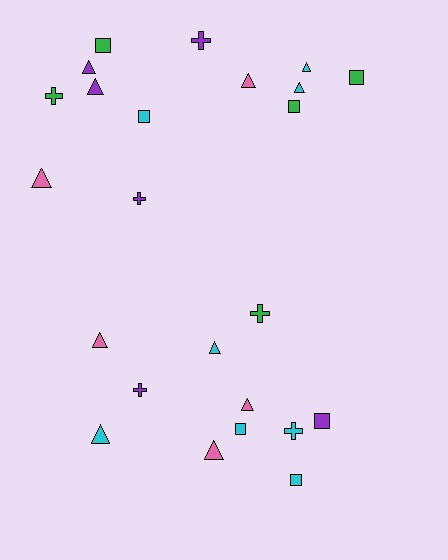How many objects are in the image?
There are 24 objects.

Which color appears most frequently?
Cyan, with 8 objects.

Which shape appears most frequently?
Triangle, with 11 objects.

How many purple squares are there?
There is 1 purple square.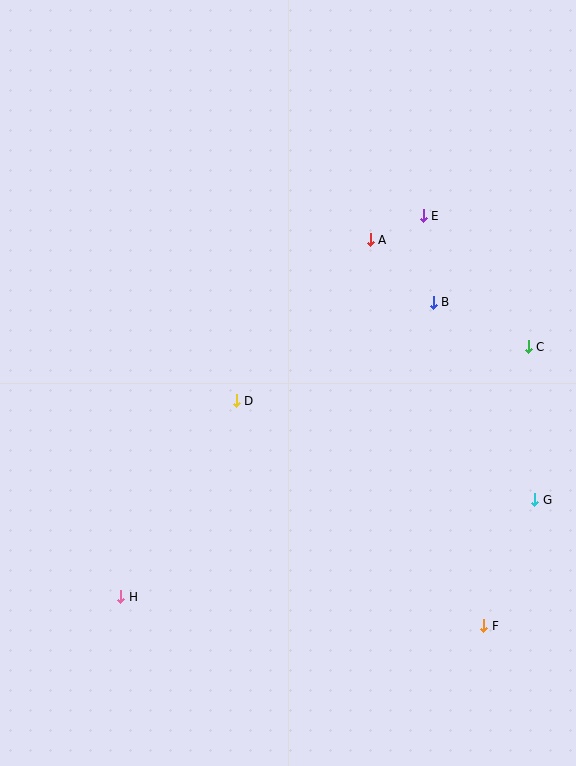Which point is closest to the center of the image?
Point D at (236, 401) is closest to the center.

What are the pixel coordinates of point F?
Point F is at (484, 626).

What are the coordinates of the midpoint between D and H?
The midpoint between D and H is at (179, 499).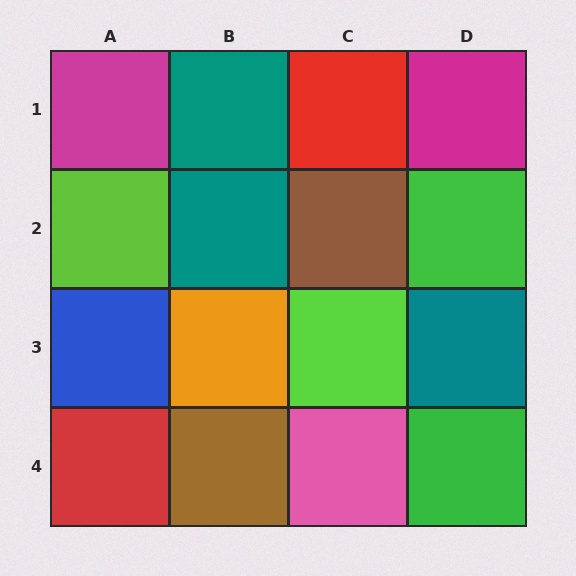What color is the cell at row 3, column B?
Orange.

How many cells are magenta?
2 cells are magenta.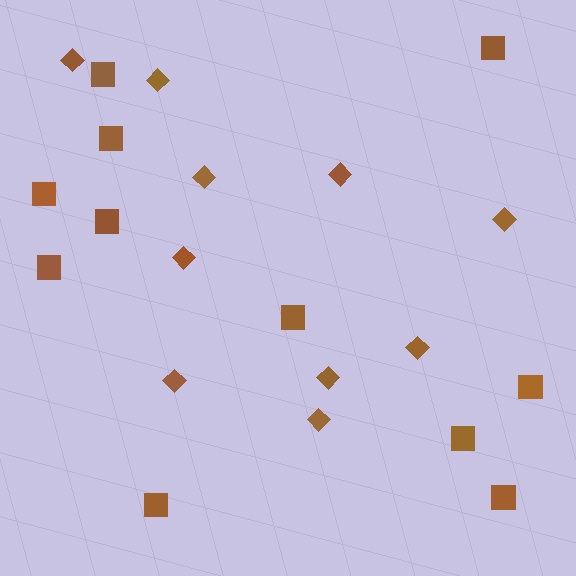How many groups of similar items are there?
There are 2 groups: one group of squares (11) and one group of diamonds (10).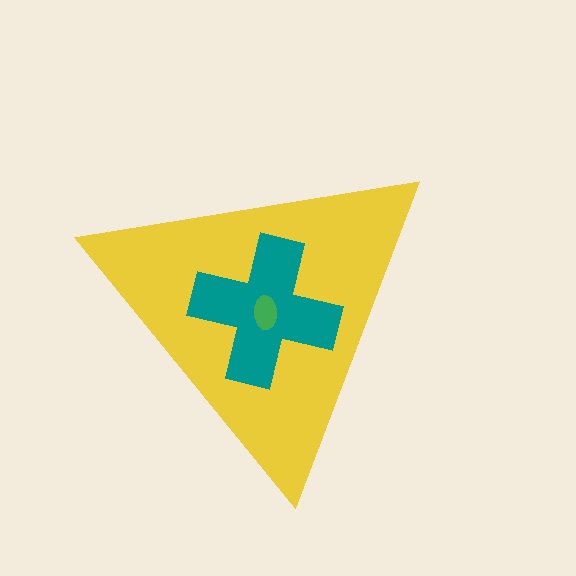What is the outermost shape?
The yellow triangle.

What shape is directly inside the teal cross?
The green ellipse.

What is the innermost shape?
The green ellipse.